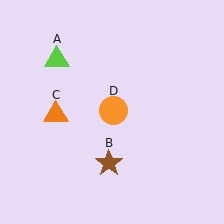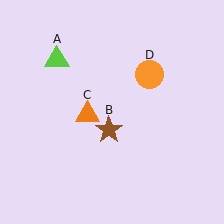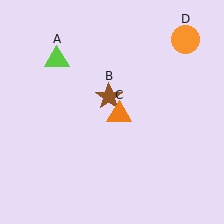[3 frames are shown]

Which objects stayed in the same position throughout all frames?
Lime triangle (object A) remained stationary.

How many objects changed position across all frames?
3 objects changed position: brown star (object B), orange triangle (object C), orange circle (object D).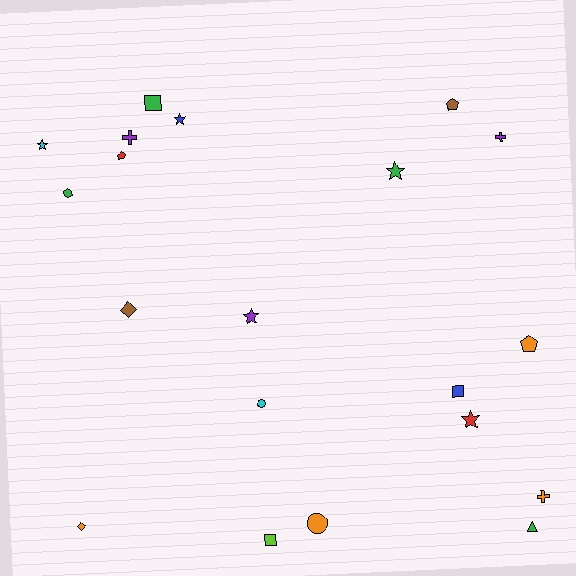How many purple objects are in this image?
There are 3 purple objects.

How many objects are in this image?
There are 20 objects.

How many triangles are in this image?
There is 1 triangle.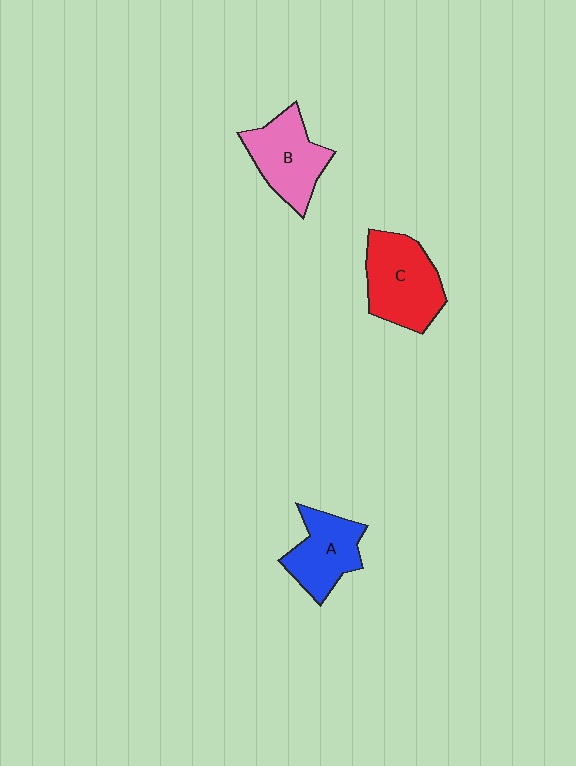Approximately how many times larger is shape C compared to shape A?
Approximately 1.3 times.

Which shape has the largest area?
Shape C (red).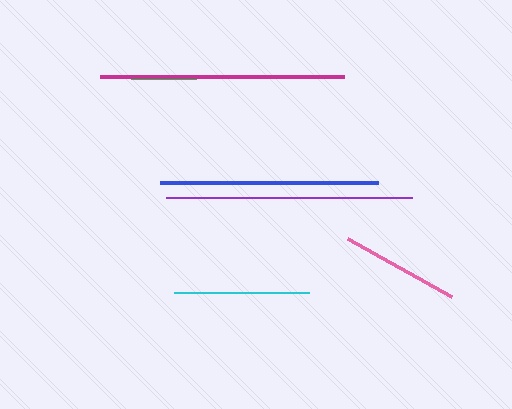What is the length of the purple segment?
The purple segment is approximately 247 pixels long.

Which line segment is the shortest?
The green line is the shortest at approximately 65 pixels.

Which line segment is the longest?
The purple line is the longest at approximately 247 pixels.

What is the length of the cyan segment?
The cyan segment is approximately 135 pixels long.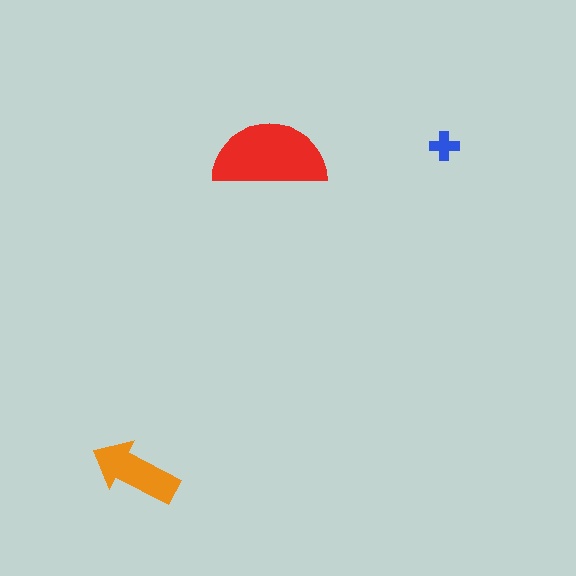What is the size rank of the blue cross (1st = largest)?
3rd.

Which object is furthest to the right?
The blue cross is rightmost.